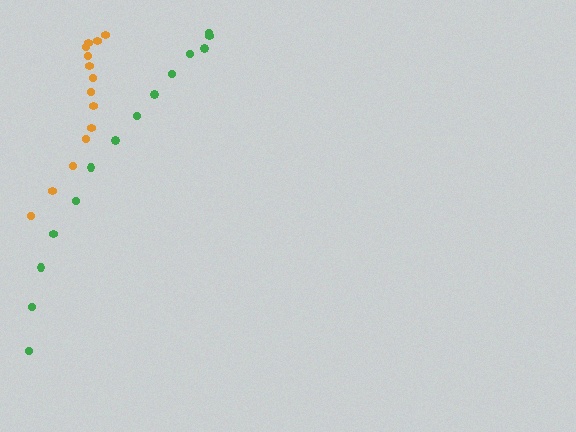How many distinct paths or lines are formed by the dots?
There are 2 distinct paths.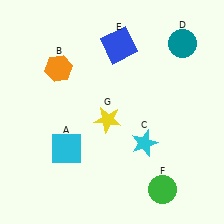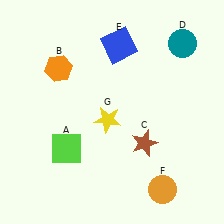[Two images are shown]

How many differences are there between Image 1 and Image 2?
There are 3 differences between the two images.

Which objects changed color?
A changed from cyan to lime. C changed from cyan to brown. F changed from green to orange.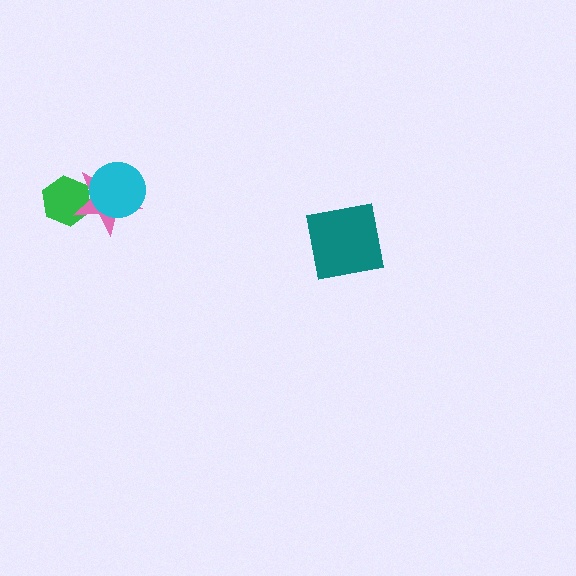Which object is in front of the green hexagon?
The pink star is in front of the green hexagon.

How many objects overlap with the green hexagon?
1 object overlaps with the green hexagon.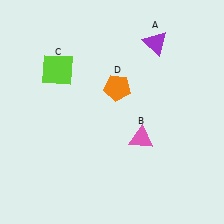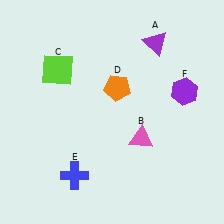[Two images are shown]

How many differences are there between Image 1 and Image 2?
There are 2 differences between the two images.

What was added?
A blue cross (E), a purple hexagon (F) were added in Image 2.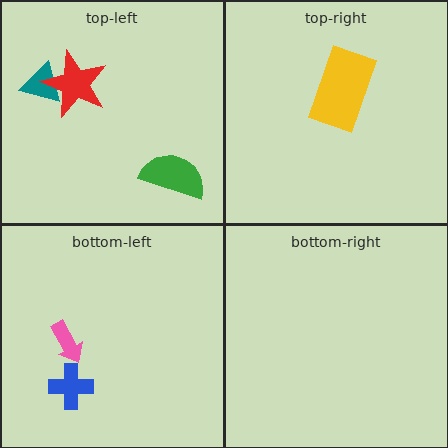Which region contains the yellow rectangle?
The top-right region.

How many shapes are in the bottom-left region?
2.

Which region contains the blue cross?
The bottom-left region.